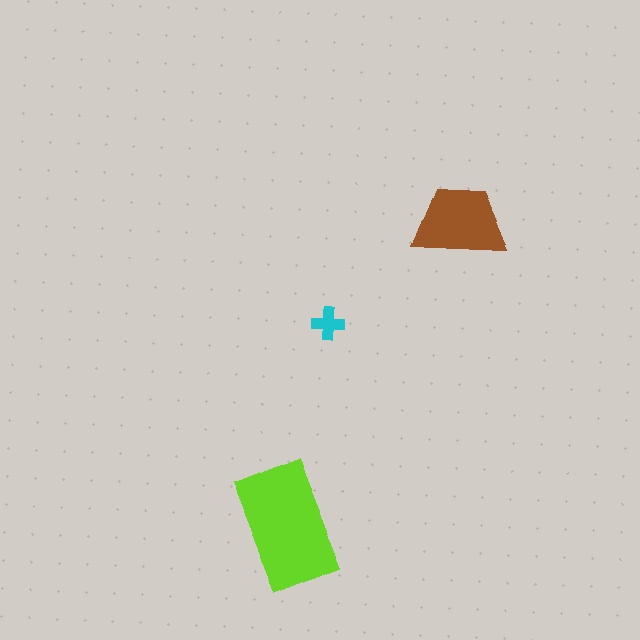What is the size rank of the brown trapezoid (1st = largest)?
2nd.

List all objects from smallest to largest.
The cyan cross, the brown trapezoid, the lime rectangle.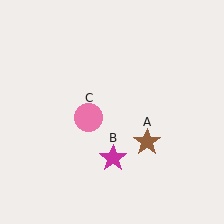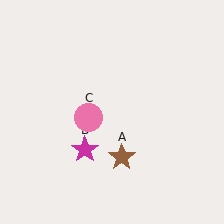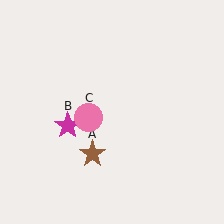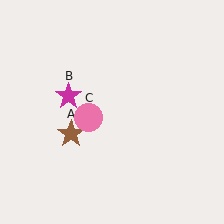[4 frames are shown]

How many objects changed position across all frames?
2 objects changed position: brown star (object A), magenta star (object B).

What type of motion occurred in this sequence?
The brown star (object A), magenta star (object B) rotated clockwise around the center of the scene.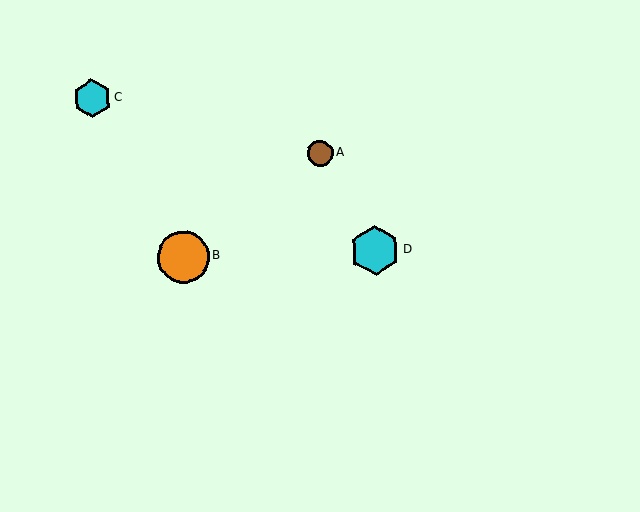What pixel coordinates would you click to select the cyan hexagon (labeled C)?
Click at (92, 98) to select the cyan hexagon C.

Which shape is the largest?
The orange circle (labeled B) is the largest.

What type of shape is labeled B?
Shape B is an orange circle.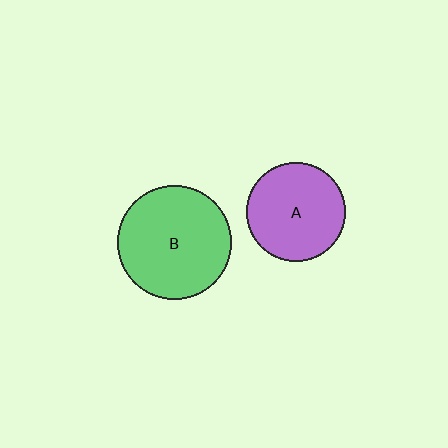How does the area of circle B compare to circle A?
Approximately 1.3 times.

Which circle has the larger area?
Circle B (green).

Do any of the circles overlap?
No, none of the circles overlap.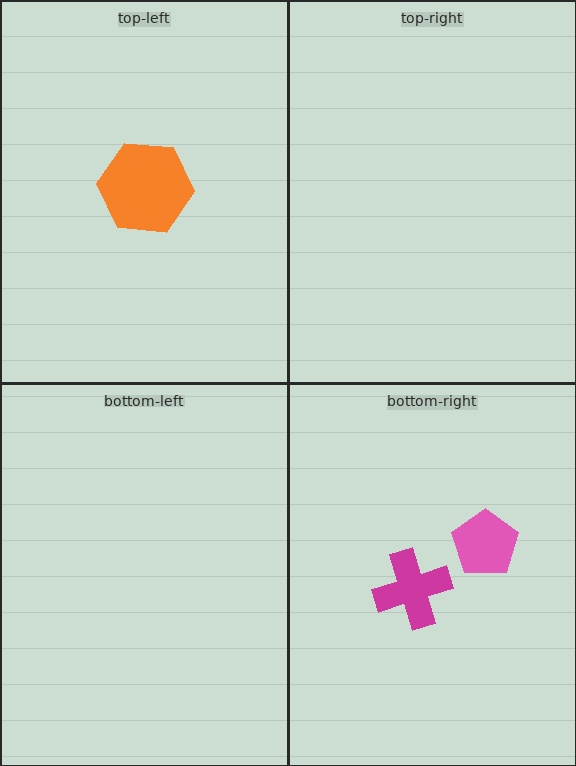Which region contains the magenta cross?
The bottom-right region.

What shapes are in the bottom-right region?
The magenta cross, the pink pentagon.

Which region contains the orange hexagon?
The top-left region.